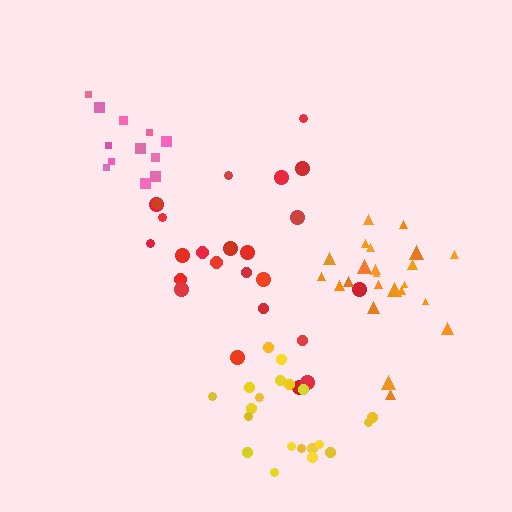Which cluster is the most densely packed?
Orange.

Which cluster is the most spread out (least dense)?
Red.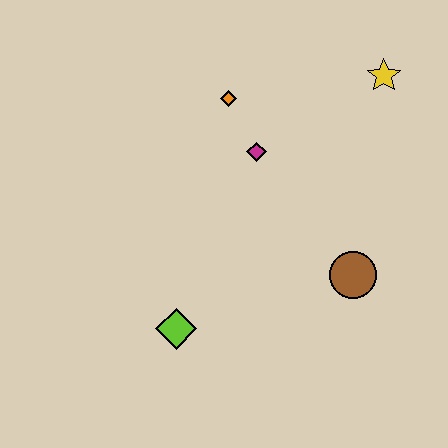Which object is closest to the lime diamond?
The brown circle is closest to the lime diamond.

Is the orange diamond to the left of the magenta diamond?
Yes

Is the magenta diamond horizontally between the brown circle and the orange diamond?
Yes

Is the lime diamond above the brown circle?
No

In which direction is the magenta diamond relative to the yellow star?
The magenta diamond is to the left of the yellow star.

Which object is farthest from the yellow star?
The lime diamond is farthest from the yellow star.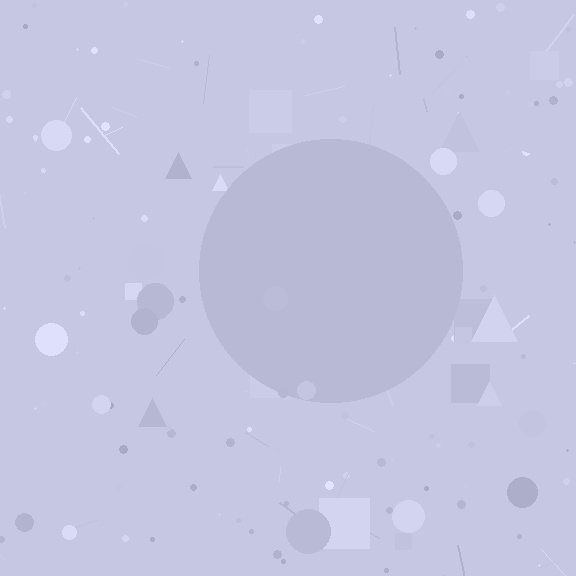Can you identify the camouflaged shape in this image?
The camouflaged shape is a circle.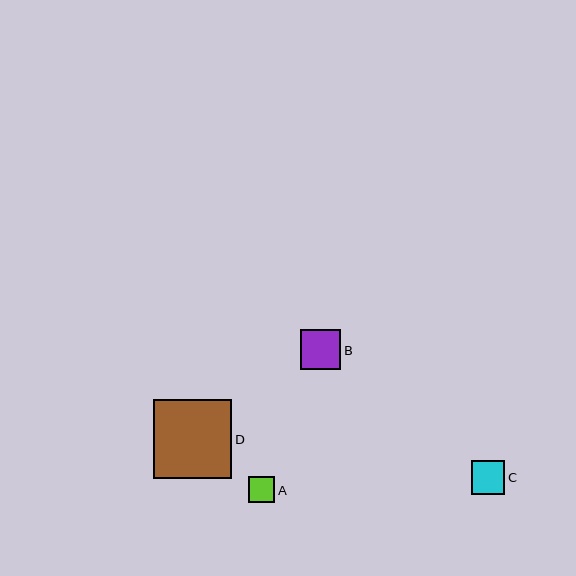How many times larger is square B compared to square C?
Square B is approximately 1.2 times the size of square C.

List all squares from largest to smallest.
From largest to smallest: D, B, C, A.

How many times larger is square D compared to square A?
Square D is approximately 3.1 times the size of square A.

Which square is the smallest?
Square A is the smallest with a size of approximately 26 pixels.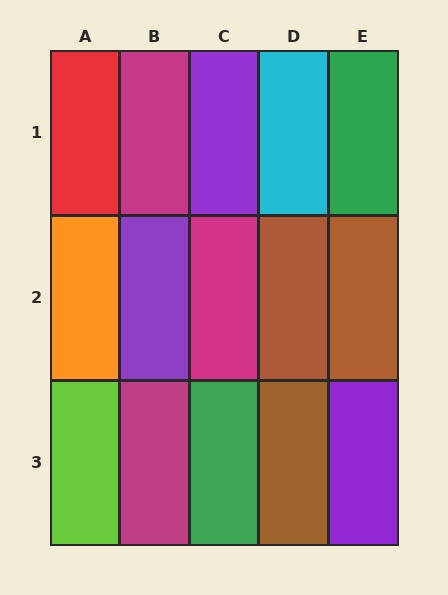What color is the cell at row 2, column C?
Magenta.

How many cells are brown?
3 cells are brown.